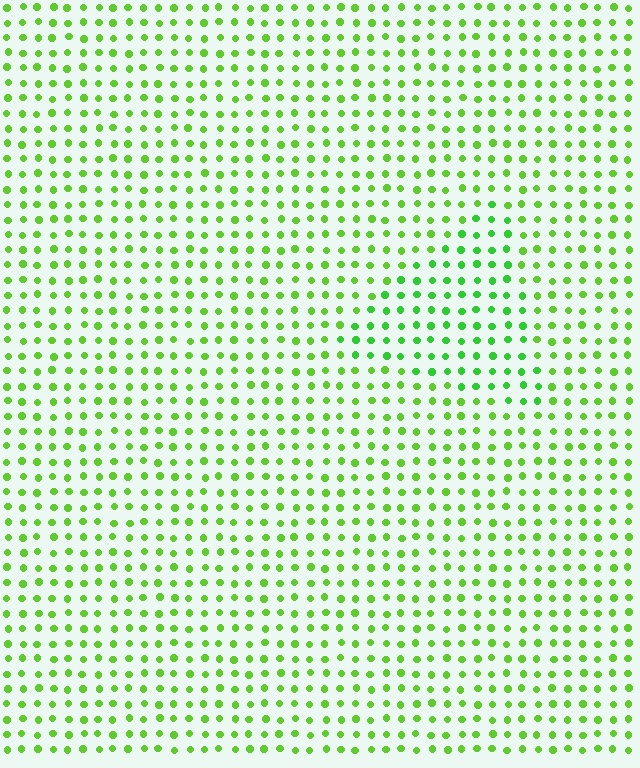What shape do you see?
I see a triangle.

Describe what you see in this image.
The image is filled with small lime elements in a uniform arrangement. A triangle-shaped region is visible where the elements are tinted to a slightly different hue, forming a subtle color boundary.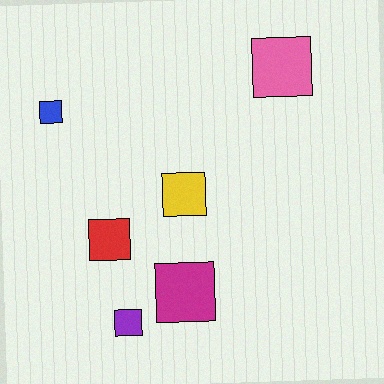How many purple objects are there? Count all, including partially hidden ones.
There is 1 purple object.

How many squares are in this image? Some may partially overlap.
There are 6 squares.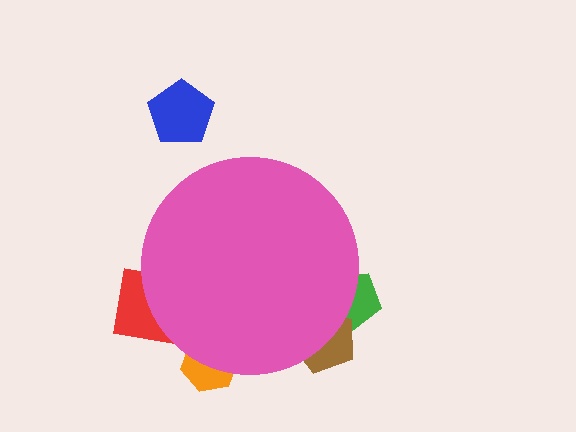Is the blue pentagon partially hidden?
No, the blue pentagon is fully visible.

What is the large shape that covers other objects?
A pink circle.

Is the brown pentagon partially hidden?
Yes, the brown pentagon is partially hidden behind the pink circle.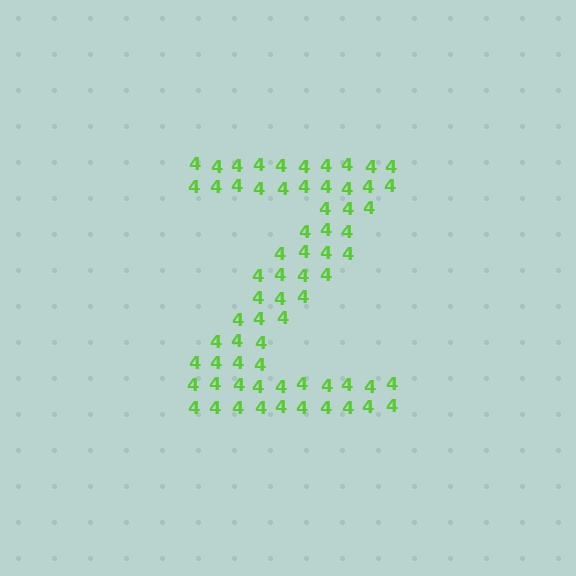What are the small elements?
The small elements are digit 4's.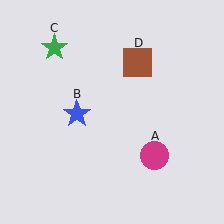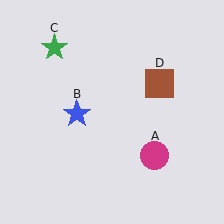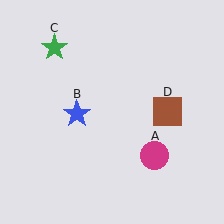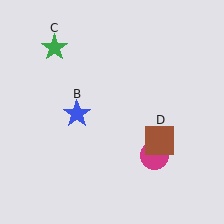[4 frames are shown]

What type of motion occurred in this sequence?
The brown square (object D) rotated clockwise around the center of the scene.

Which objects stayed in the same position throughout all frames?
Magenta circle (object A) and blue star (object B) and green star (object C) remained stationary.